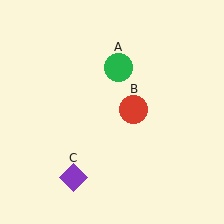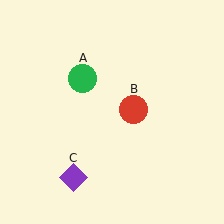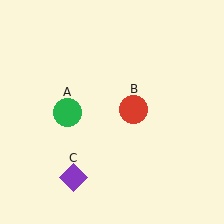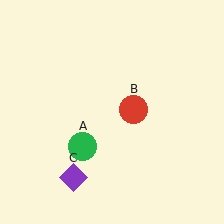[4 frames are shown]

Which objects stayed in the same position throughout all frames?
Red circle (object B) and purple diamond (object C) remained stationary.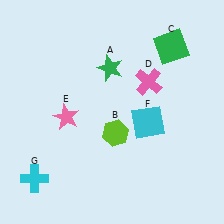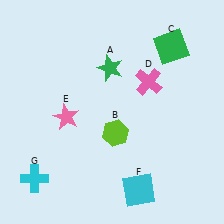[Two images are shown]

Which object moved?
The cyan square (F) moved down.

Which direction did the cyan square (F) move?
The cyan square (F) moved down.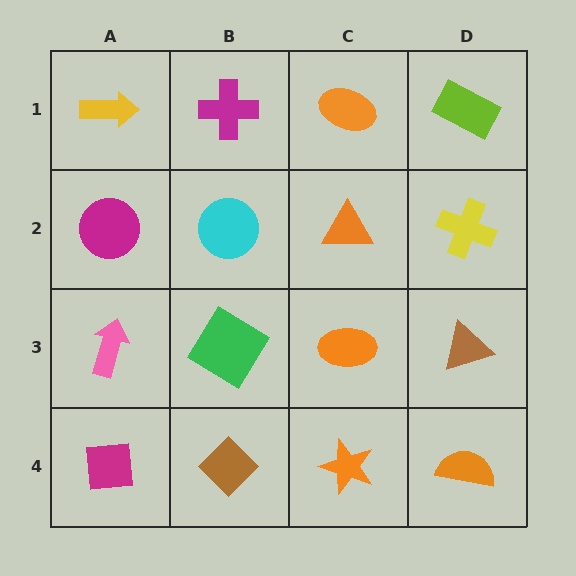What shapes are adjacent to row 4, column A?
A pink arrow (row 3, column A), a brown diamond (row 4, column B).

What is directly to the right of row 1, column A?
A magenta cross.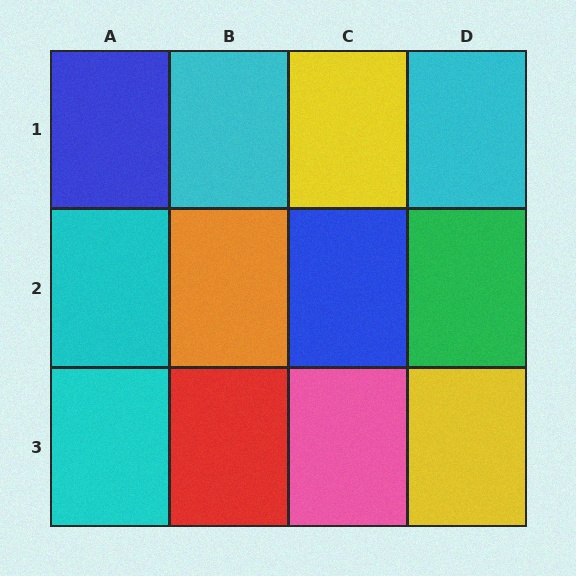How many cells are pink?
1 cell is pink.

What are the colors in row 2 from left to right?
Cyan, orange, blue, green.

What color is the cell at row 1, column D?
Cyan.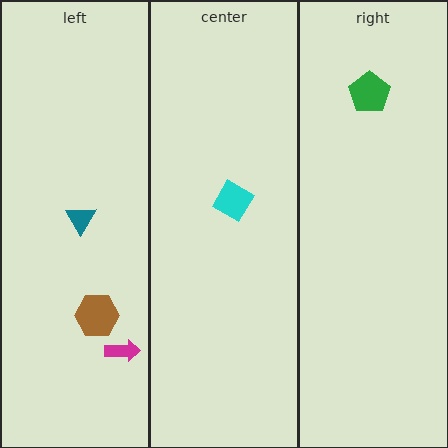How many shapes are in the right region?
1.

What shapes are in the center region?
The cyan diamond.